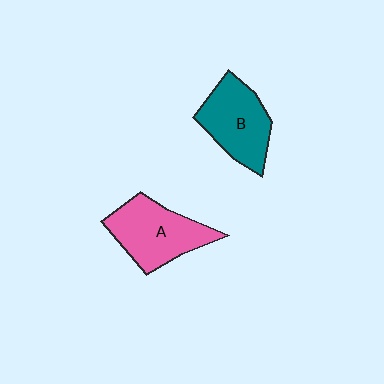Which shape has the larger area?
Shape A (pink).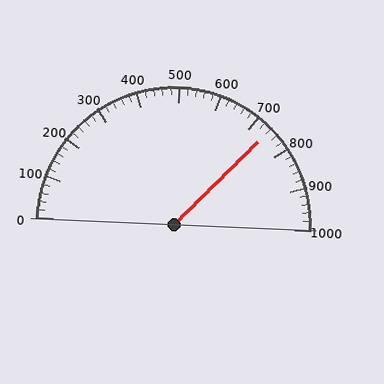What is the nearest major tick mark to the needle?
The nearest major tick mark is 700.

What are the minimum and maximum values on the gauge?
The gauge ranges from 0 to 1000.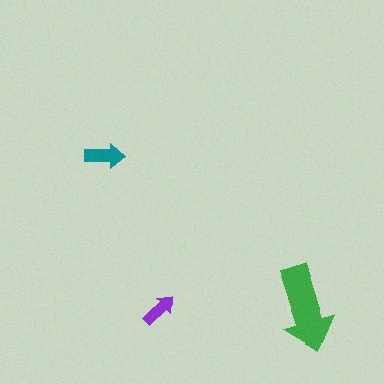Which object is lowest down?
The purple arrow is bottommost.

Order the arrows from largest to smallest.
the green one, the teal one, the purple one.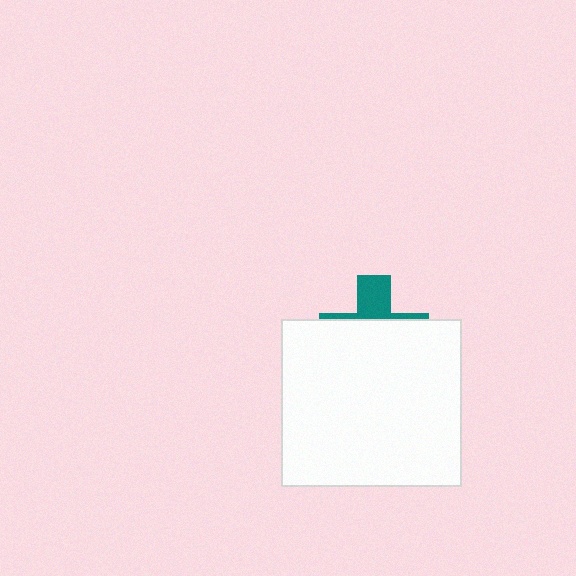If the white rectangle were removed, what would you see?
You would see the complete teal cross.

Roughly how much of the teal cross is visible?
A small part of it is visible (roughly 31%).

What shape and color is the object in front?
The object in front is a white rectangle.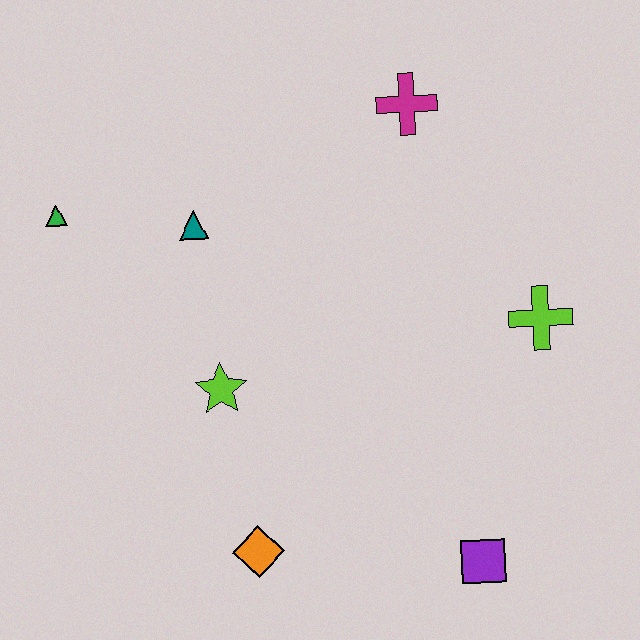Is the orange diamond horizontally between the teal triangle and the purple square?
Yes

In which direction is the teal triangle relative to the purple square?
The teal triangle is above the purple square.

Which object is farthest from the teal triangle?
The purple square is farthest from the teal triangle.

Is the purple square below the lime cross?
Yes